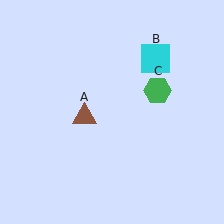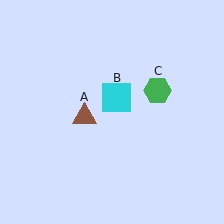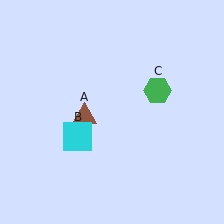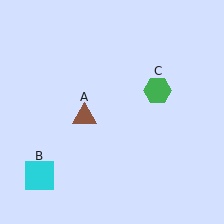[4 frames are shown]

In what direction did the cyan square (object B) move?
The cyan square (object B) moved down and to the left.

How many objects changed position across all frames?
1 object changed position: cyan square (object B).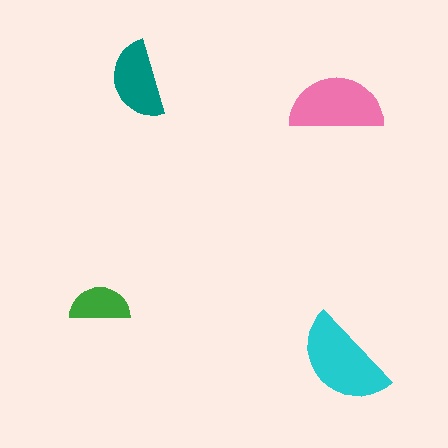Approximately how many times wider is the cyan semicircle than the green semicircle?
About 1.5 times wider.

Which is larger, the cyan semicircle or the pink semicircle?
The cyan one.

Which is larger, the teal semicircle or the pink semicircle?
The pink one.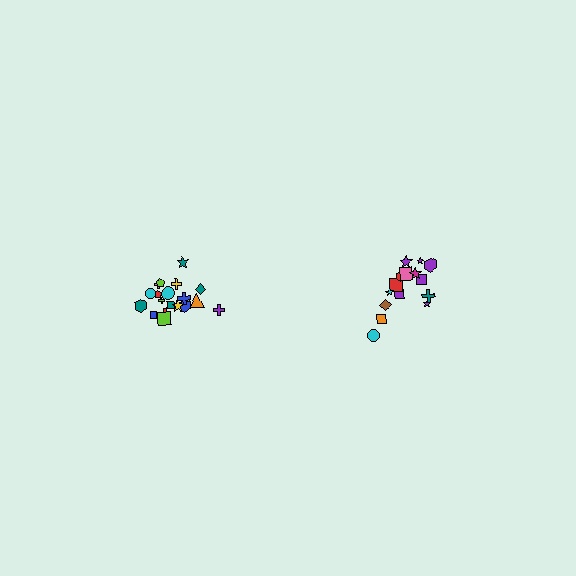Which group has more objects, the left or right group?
The left group.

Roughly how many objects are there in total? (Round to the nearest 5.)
Roughly 35 objects in total.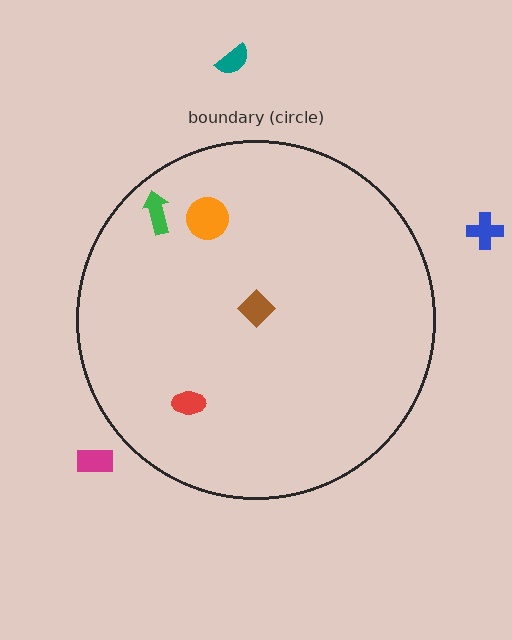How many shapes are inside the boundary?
4 inside, 3 outside.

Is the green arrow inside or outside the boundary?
Inside.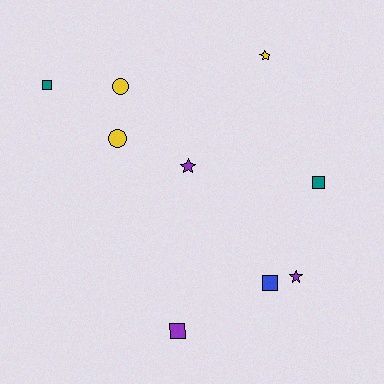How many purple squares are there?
There is 1 purple square.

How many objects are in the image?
There are 9 objects.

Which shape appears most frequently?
Square, with 4 objects.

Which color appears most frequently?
Yellow, with 3 objects.